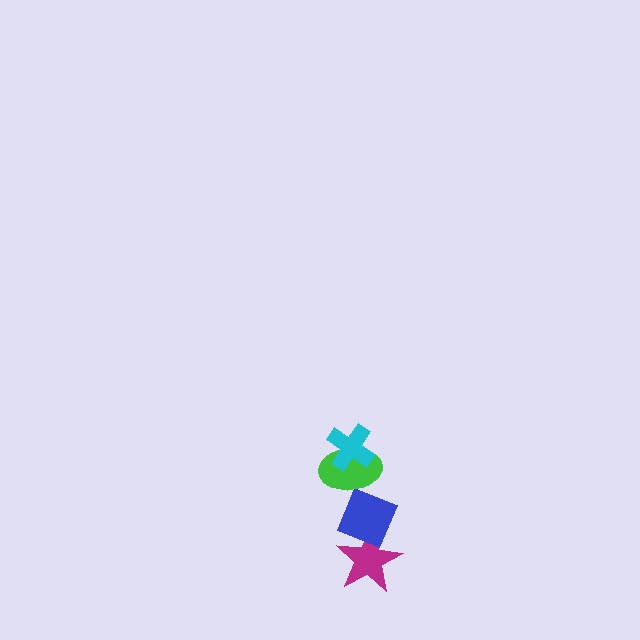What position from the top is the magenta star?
The magenta star is 4th from the top.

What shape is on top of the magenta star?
The blue diamond is on top of the magenta star.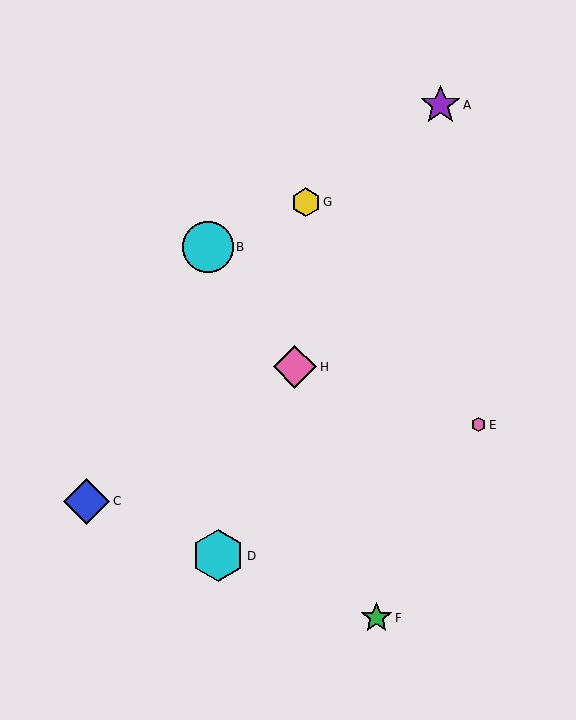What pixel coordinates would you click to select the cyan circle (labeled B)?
Click at (208, 247) to select the cyan circle B.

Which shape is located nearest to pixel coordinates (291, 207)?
The yellow hexagon (labeled G) at (306, 202) is nearest to that location.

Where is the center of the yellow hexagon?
The center of the yellow hexagon is at (306, 202).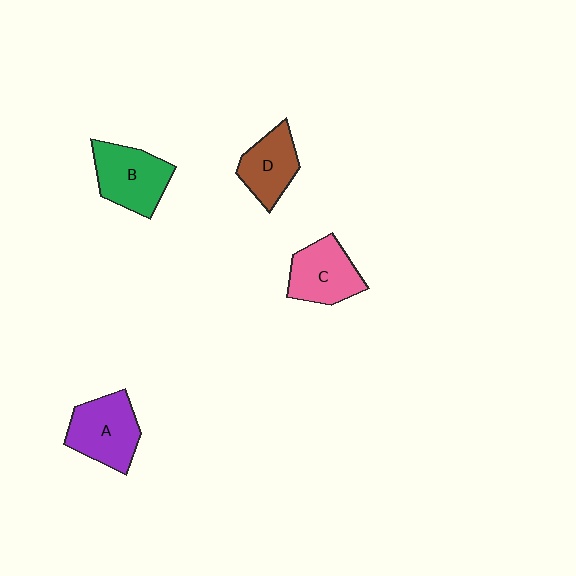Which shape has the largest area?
Shape A (purple).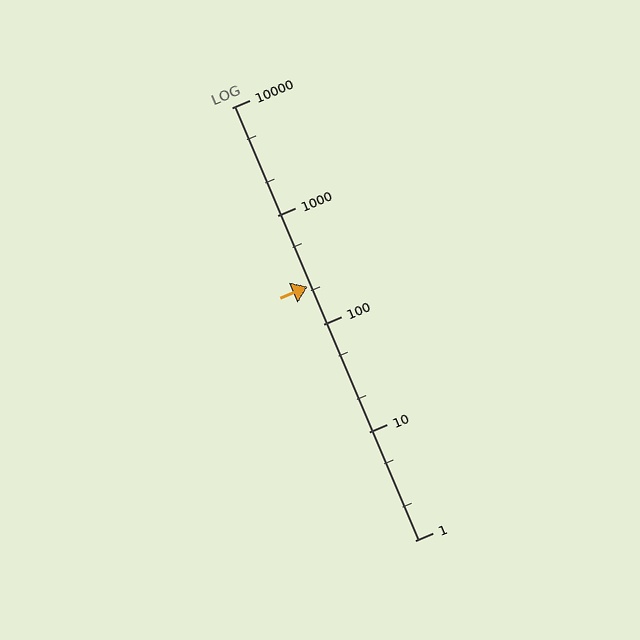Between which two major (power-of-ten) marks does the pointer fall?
The pointer is between 100 and 1000.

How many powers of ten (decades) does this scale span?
The scale spans 4 decades, from 1 to 10000.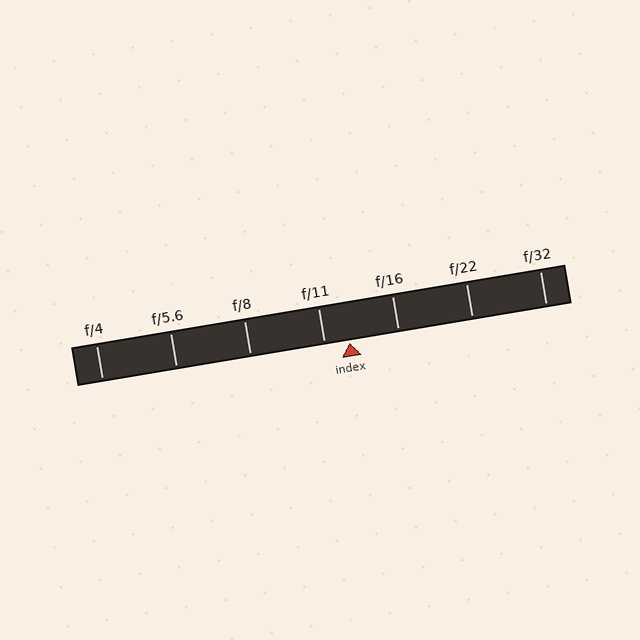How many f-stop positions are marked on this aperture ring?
There are 7 f-stop positions marked.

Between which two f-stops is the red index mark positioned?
The index mark is between f/11 and f/16.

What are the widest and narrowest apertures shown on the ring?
The widest aperture shown is f/4 and the narrowest is f/32.